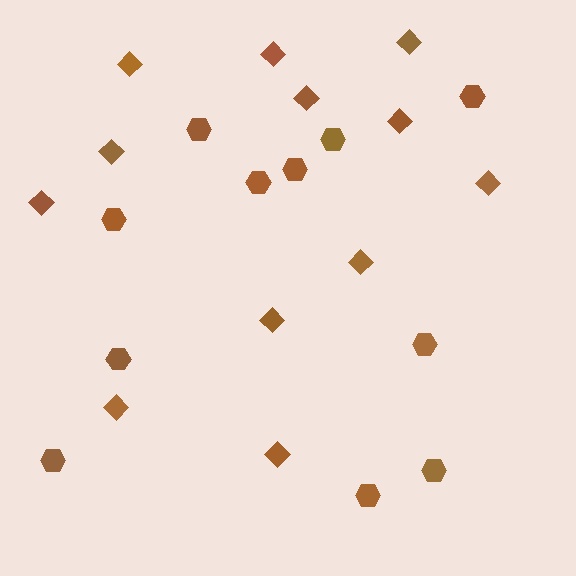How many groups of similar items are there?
There are 2 groups: one group of diamonds (12) and one group of hexagons (11).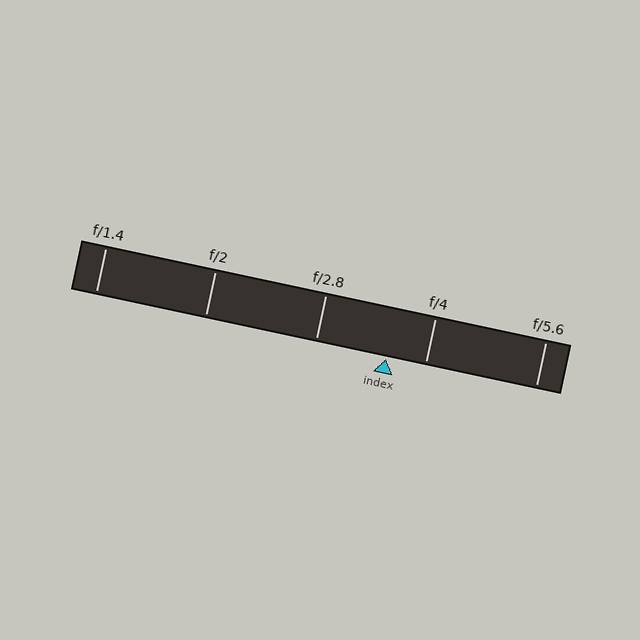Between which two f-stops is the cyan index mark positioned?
The index mark is between f/2.8 and f/4.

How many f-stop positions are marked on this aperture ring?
There are 5 f-stop positions marked.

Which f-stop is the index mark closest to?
The index mark is closest to f/4.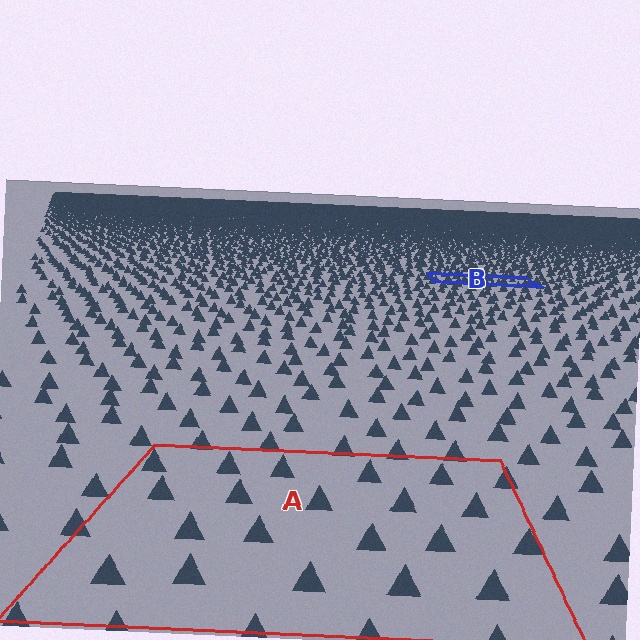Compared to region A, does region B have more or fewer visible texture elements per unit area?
Region B has more texture elements per unit area — they are packed more densely because it is farther away.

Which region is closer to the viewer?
Region A is closer. The texture elements there are larger and more spread out.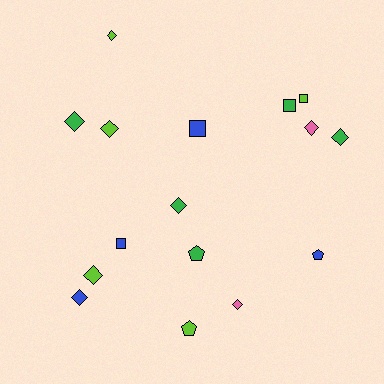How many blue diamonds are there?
There is 1 blue diamond.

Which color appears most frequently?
Lime, with 5 objects.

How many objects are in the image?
There are 16 objects.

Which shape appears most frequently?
Diamond, with 9 objects.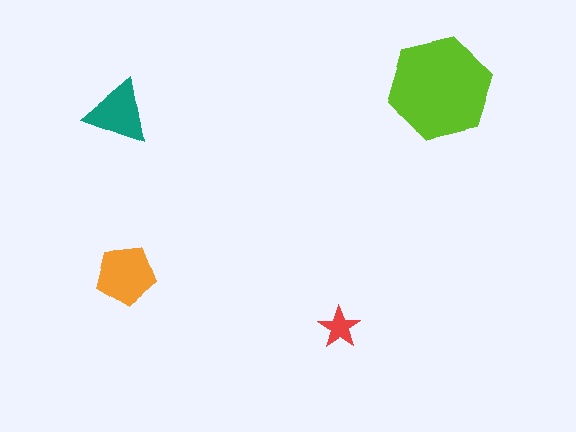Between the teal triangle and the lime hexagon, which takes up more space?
The lime hexagon.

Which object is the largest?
The lime hexagon.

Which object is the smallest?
The red star.